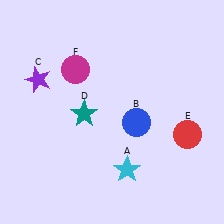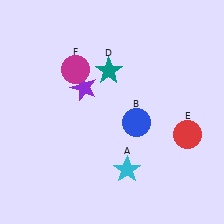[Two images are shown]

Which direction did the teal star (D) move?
The teal star (D) moved up.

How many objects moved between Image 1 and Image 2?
2 objects moved between the two images.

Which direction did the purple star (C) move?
The purple star (C) moved right.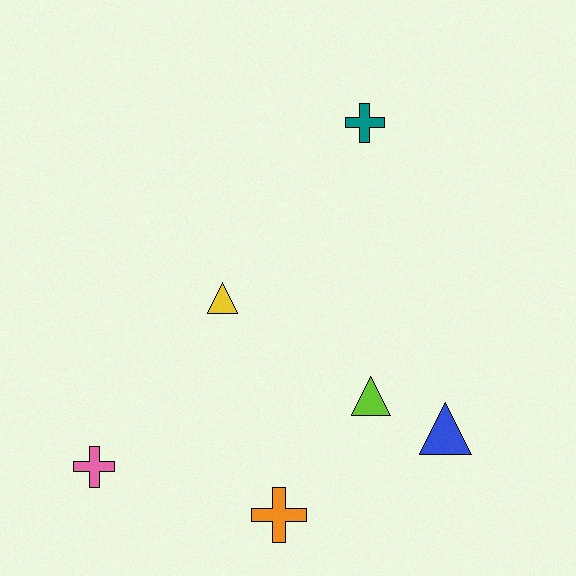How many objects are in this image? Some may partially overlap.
There are 6 objects.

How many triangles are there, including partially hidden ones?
There are 3 triangles.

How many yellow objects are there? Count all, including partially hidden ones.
There is 1 yellow object.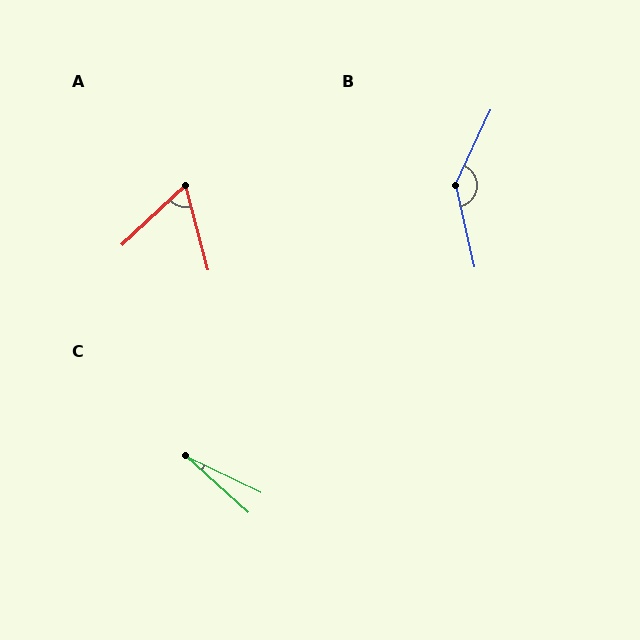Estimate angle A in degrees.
Approximately 62 degrees.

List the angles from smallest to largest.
C (16°), A (62°), B (142°).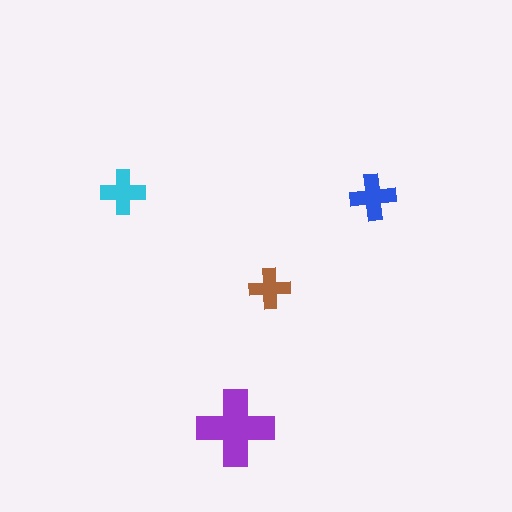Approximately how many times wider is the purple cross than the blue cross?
About 1.5 times wider.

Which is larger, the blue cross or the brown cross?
The blue one.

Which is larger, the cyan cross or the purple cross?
The purple one.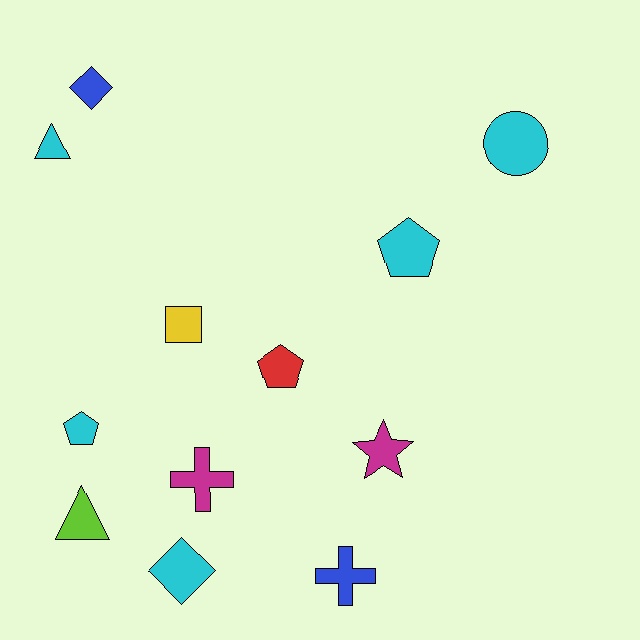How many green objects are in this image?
There are no green objects.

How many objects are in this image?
There are 12 objects.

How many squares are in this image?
There is 1 square.